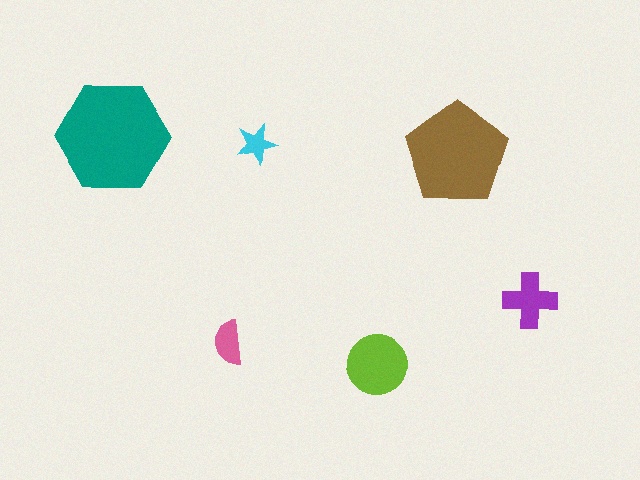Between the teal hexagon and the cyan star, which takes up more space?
The teal hexagon.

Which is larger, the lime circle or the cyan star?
The lime circle.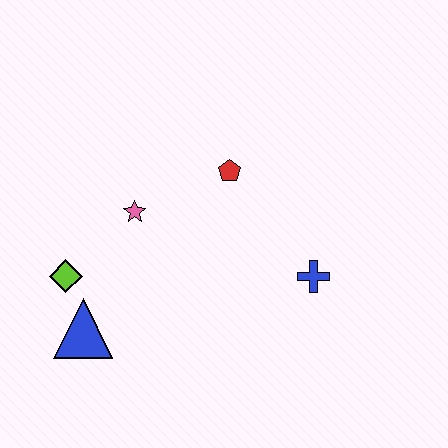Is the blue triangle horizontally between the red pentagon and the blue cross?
No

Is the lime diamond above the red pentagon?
No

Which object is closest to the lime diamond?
The blue triangle is closest to the lime diamond.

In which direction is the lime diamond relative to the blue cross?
The lime diamond is to the left of the blue cross.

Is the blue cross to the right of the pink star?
Yes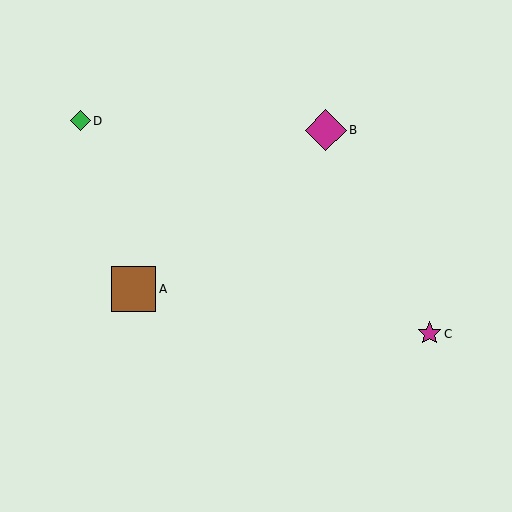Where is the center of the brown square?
The center of the brown square is at (134, 289).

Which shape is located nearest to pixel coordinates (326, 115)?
The magenta diamond (labeled B) at (326, 130) is nearest to that location.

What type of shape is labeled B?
Shape B is a magenta diamond.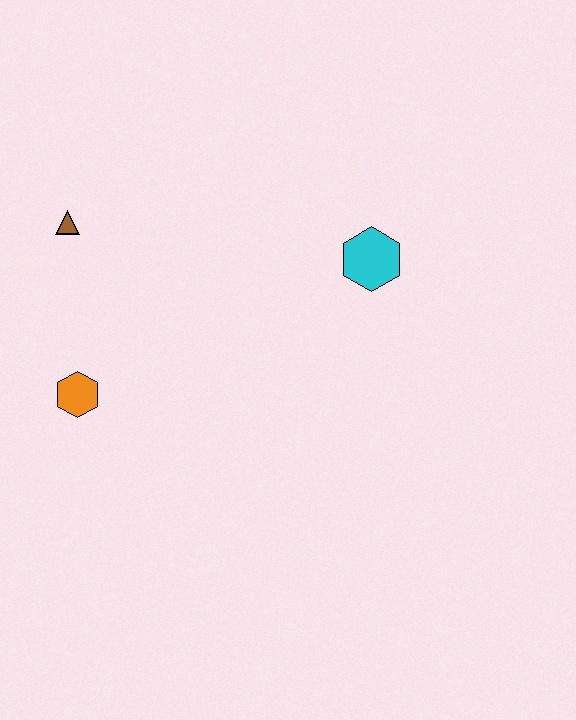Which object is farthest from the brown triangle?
The cyan hexagon is farthest from the brown triangle.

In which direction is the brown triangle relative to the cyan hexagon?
The brown triangle is to the left of the cyan hexagon.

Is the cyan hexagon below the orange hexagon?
No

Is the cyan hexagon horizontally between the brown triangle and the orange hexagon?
No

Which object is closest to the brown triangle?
The orange hexagon is closest to the brown triangle.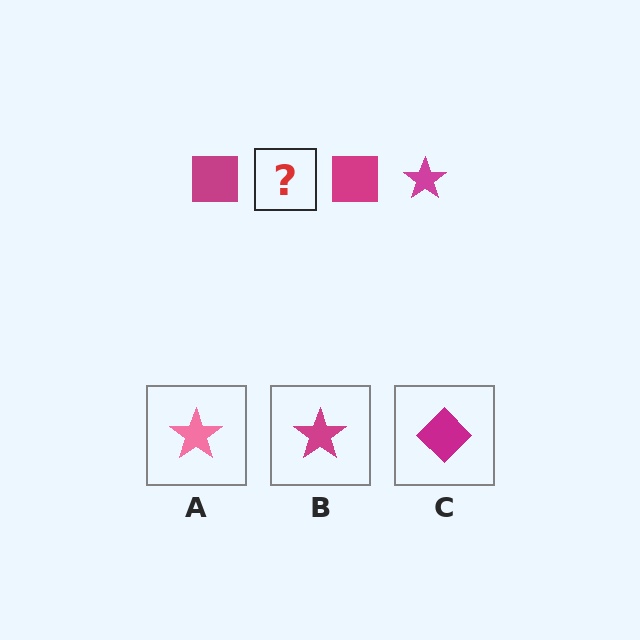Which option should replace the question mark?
Option B.